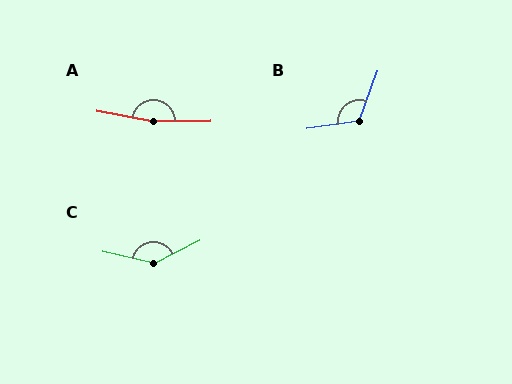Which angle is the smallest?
B, at approximately 118 degrees.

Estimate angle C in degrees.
Approximately 140 degrees.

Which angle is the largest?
A, at approximately 169 degrees.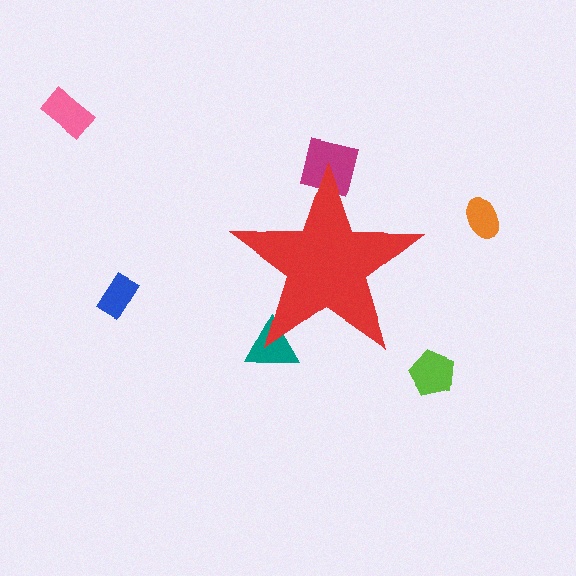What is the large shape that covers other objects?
A red star.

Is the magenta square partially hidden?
Yes, the magenta square is partially hidden behind the red star.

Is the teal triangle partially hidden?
Yes, the teal triangle is partially hidden behind the red star.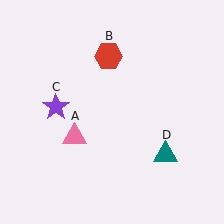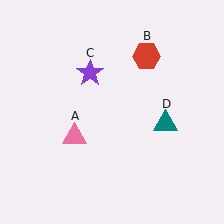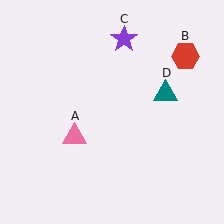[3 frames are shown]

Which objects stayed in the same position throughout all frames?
Pink triangle (object A) remained stationary.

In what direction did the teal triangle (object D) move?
The teal triangle (object D) moved up.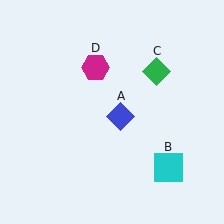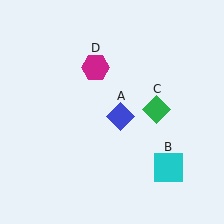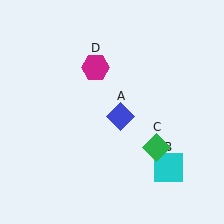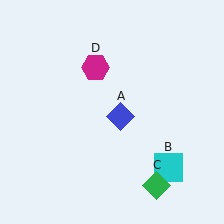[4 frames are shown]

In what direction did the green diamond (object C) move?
The green diamond (object C) moved down.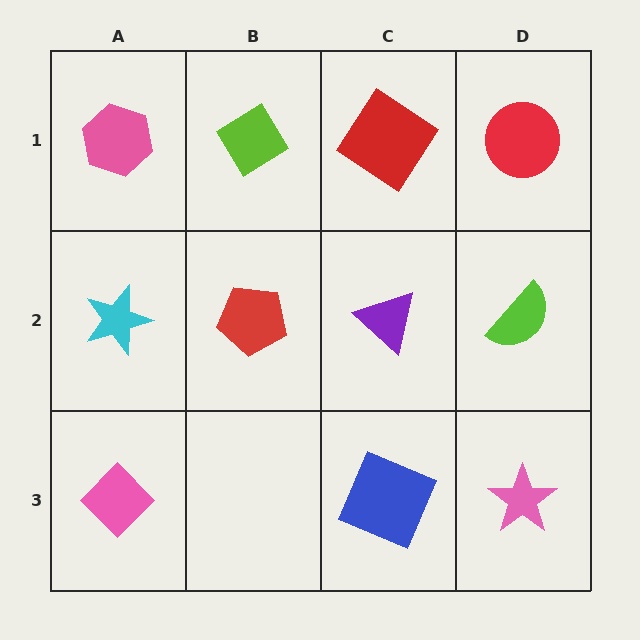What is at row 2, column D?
A lime semicircle.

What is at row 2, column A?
A cyan star.